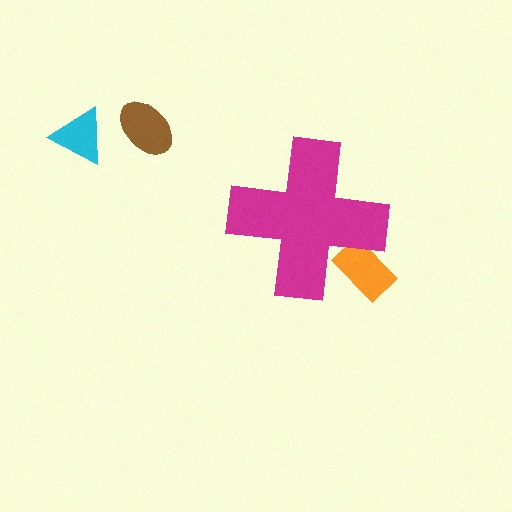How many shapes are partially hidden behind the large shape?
1 shape is partially hidden.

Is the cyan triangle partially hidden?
No, the cyan triangle is fully visible.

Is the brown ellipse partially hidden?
No, the brown ellipse is fully visible.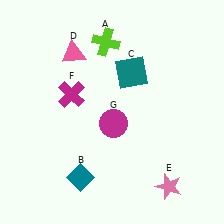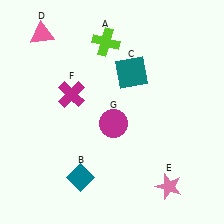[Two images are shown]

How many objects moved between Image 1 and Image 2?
1 object moved between the two images.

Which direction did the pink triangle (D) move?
The pink triangle (D) moved left.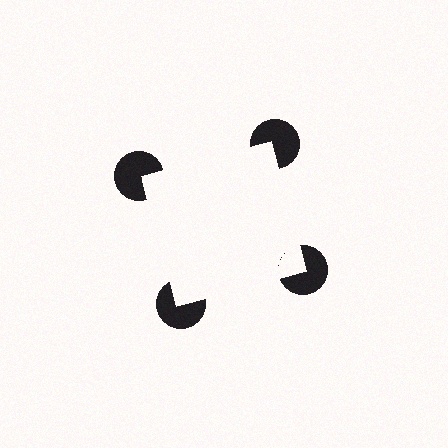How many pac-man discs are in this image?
There are 4 — one at each vertex of the illusory square.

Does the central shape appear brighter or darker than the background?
It typically appears slightly brighter than the background, even though no actual brightness change is drawn.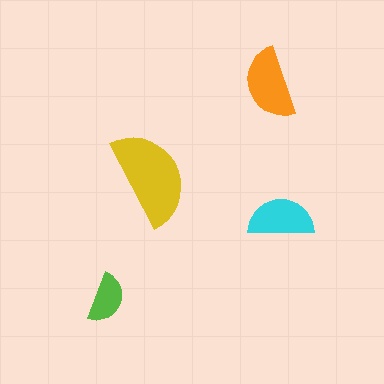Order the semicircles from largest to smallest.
the yellow one, the orange one, the cyan one, the lime one.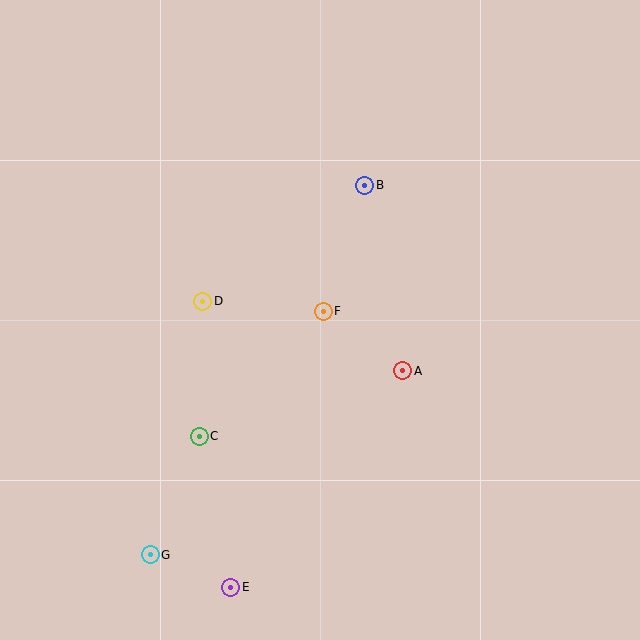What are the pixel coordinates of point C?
Point C is at (199, 436).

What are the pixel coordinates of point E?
Point E is at (231, 587).